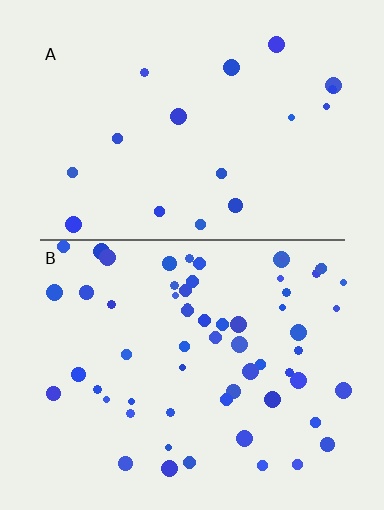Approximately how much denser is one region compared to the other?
Approximately 3.4× — region B over region A.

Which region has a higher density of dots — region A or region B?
B (the bottom).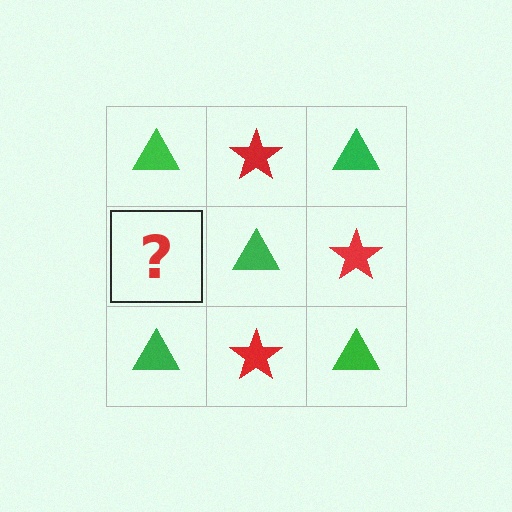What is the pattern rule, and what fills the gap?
The rule is that it alternates green triangle and red star in a checkerboard pattern. The gap should be filled with a red star.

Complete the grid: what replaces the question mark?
The question mark should be replaced with a red star.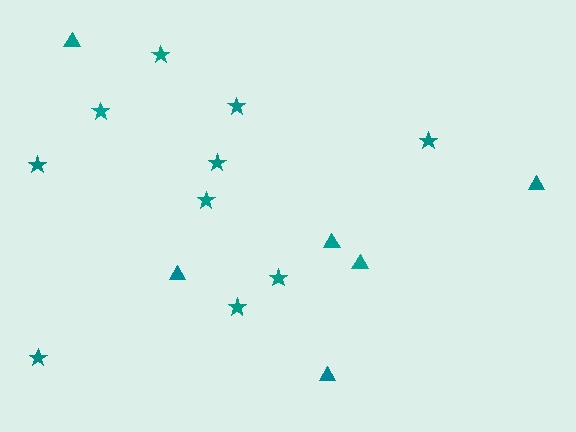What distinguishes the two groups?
There are 2 groups: one group of triangles (6) and one group of stars (10).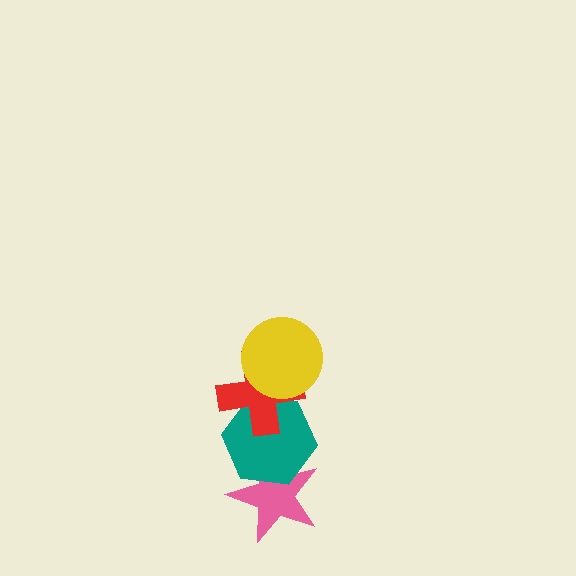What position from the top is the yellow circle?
The yellow circle is 1st from the top.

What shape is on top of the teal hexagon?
The red cross is on top of the teal hexagon.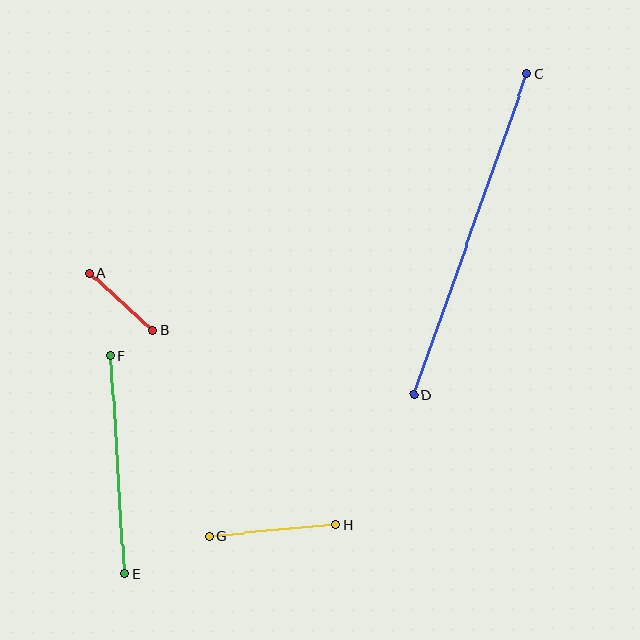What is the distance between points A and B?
The distance is approximately 86 pixels.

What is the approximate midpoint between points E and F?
The midpoint is at approximately (117, 465) pixels.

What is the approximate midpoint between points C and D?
The midpoint is at approximately (470, 234) pixels.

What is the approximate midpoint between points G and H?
The midpoint is at approximately (273, 530) pixels.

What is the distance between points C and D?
The distance is approximately 341 pixels.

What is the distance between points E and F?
The distance is approximately 218 pixels.